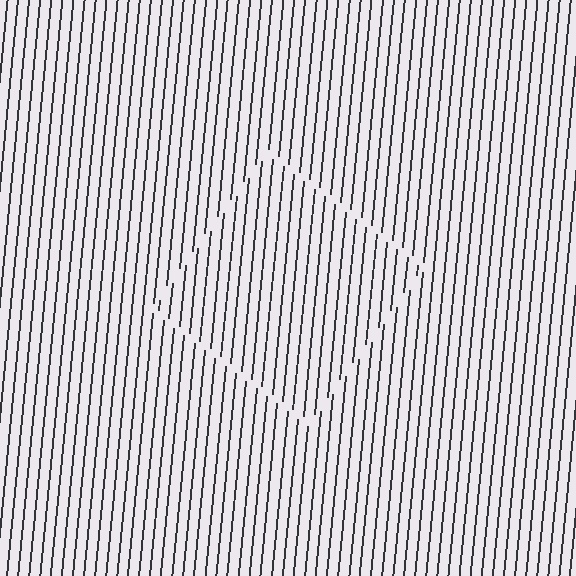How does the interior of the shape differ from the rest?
The interior of the shape contains the same grating, shifted by half a period — the contour is defined by the phase discontinuity where line-ends from the inner and outer gratings abut.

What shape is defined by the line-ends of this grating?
An illusory square. The interior of the shape contains the same grating, shifted by half a period — the contour is defined by the phase discontinuity where line-ends from the inner and outer gratings abut.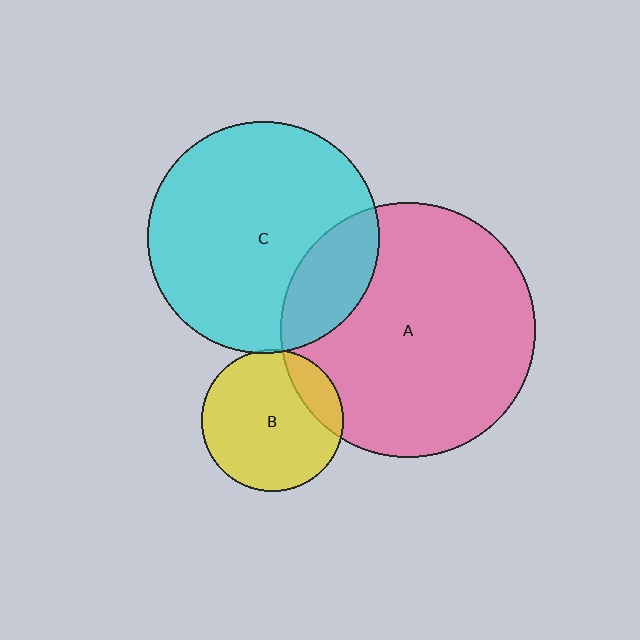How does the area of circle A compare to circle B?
Approximately 3.3 times.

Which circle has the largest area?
Circle A (pink).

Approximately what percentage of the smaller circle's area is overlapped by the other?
Approximately 5%.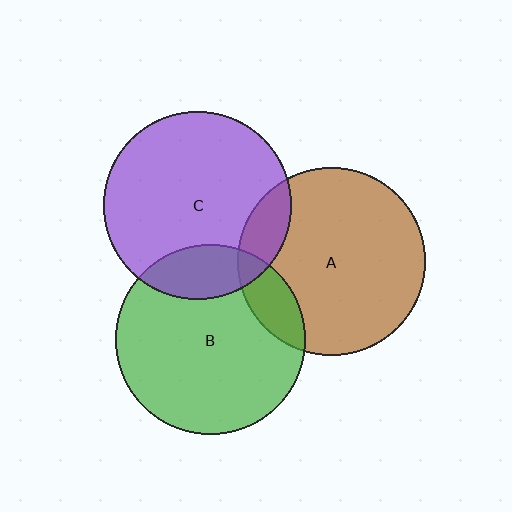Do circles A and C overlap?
Yes.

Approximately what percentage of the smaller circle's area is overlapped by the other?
Approximately 15%.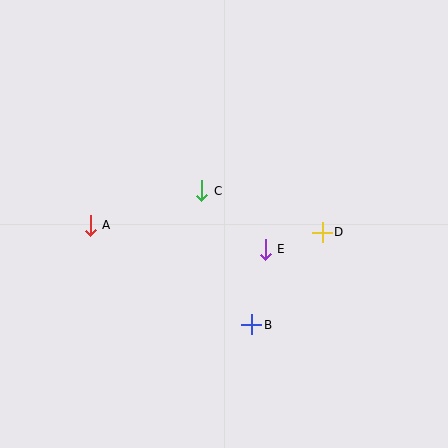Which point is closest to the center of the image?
Point C at (202, 191) is closest to the center.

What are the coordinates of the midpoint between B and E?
The midpoint between B and E is at (258, 287).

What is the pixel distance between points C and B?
The distance between C and B is 143 pixels.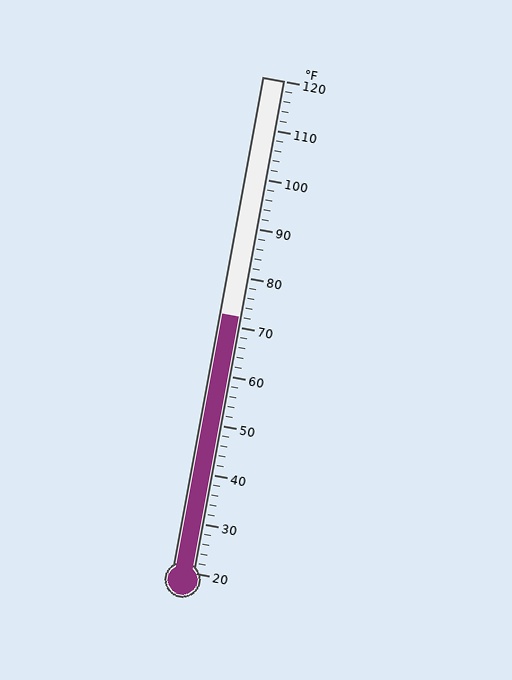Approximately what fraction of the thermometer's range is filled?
The thermometer is filled to approximately 50% of its range.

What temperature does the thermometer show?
The thermometer shows approximately 72°F.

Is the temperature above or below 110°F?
The temperature is below 110°F.